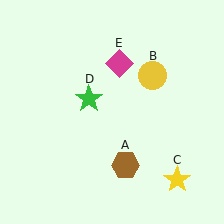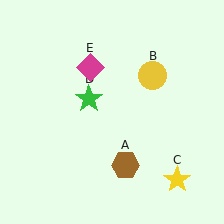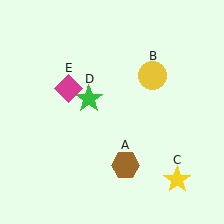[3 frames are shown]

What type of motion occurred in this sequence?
The magenta diamond (object E) rotated counterclockwise around the center of the scene.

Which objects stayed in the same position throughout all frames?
Brown hexagon (object A) and yellow circle (object B) and yellow star (object C) and green star (object D) remained stationary.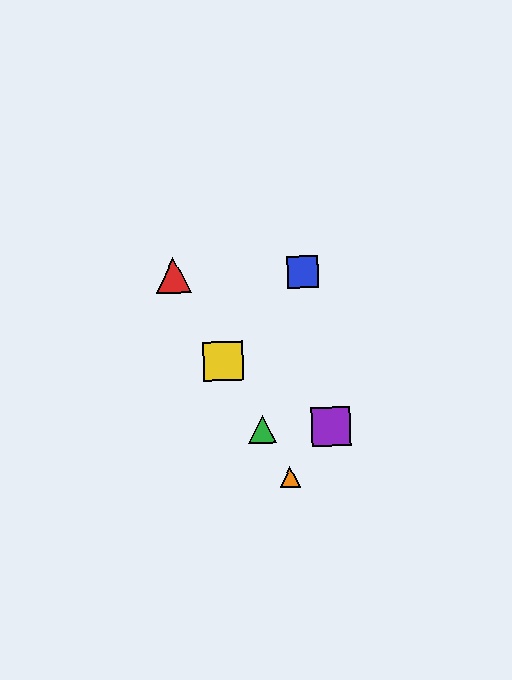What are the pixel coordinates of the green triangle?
The green triangle is at (263, 429).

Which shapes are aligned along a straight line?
The red triangle, the green triangle, the yellow square, the orange triangle are aligned along a straight line.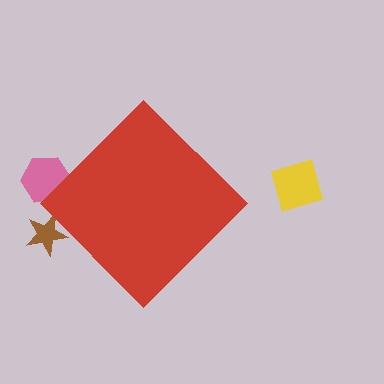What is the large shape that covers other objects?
A red diamond.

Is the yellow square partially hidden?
No, the yellow square is fully visible.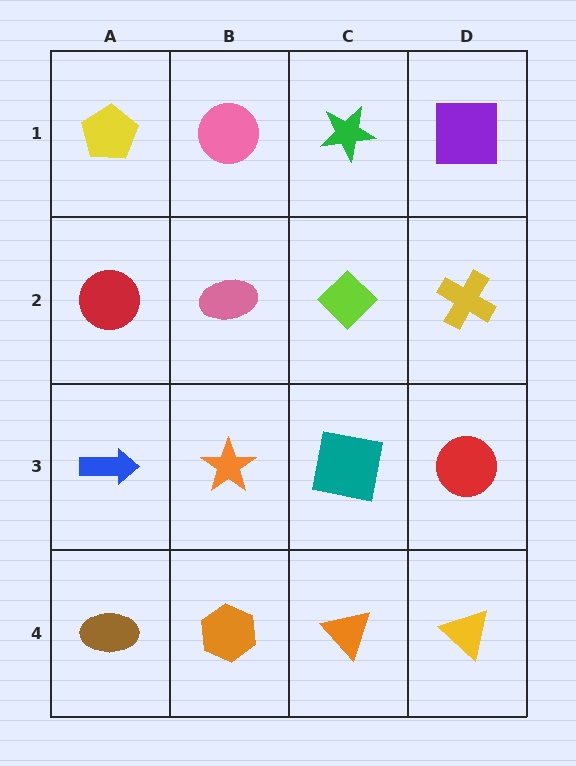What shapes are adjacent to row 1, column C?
A lime diamond (row 2, column C), a pink circle (row 1, column B), a purple square (row 1, column D).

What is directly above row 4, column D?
A red circle.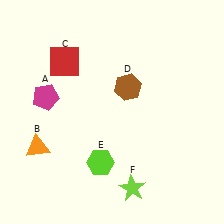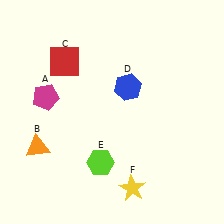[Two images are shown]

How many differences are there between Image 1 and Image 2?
There are 2 differences between the two images.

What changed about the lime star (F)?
In Image 1, F is lime. In Image 2, it changed to yellow.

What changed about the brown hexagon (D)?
In Image 1, D is brown. In Image 2, it changed to blue.